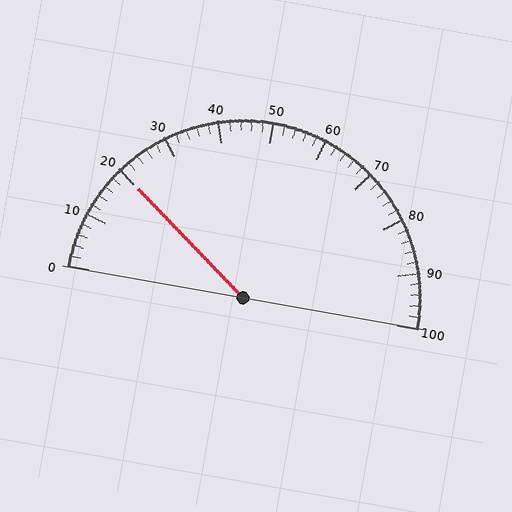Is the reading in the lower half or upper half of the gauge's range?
The reading is in the lower half of the range (0 to 100).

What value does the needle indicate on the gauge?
The needle indicates approximately 20.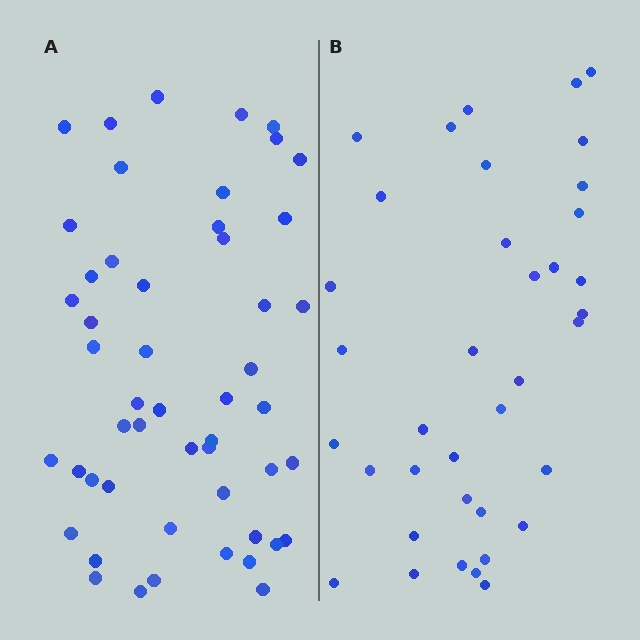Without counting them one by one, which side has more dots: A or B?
Region A (the left region) has more dots.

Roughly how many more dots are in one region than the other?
Region A has approximately 15 more dots than region B.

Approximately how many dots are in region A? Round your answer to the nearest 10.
About 50 dots. (The exact count is 51, which rounds to 50.)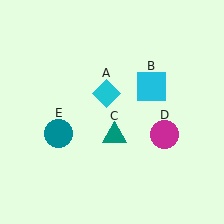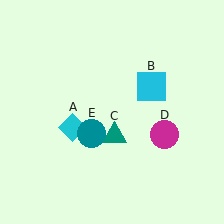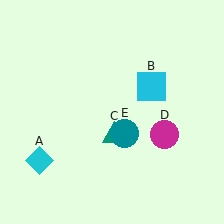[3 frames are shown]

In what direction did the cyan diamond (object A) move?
The cyan diamond (object A) moved down and to the left.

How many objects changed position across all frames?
2 objects changed position: cyan diamond (object A), teal circle (object E).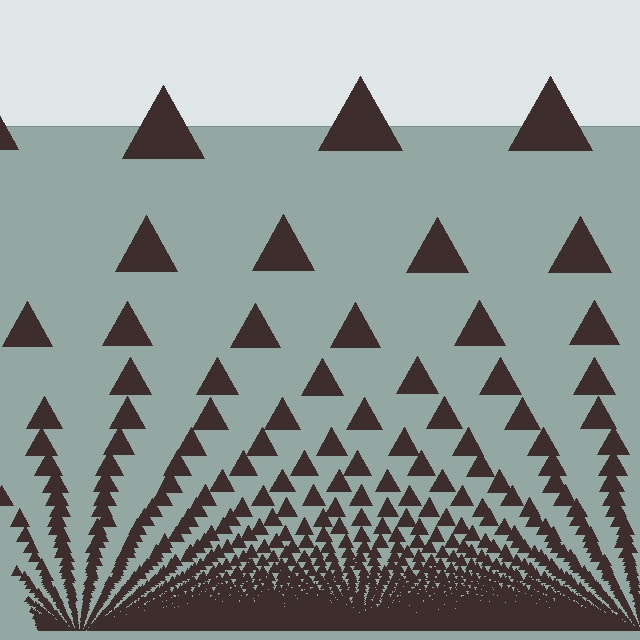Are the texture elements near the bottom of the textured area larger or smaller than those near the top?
Smaller. The gradient is inverted — elements near the bottom are smaller and denser.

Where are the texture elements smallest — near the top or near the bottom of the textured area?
Near the bottom.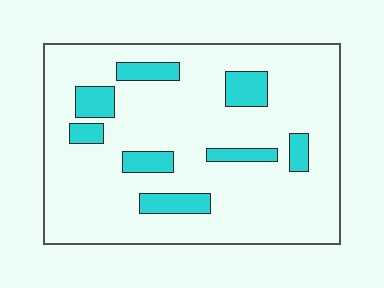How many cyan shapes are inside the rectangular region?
8.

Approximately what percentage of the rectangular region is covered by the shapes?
Approximately 15%.